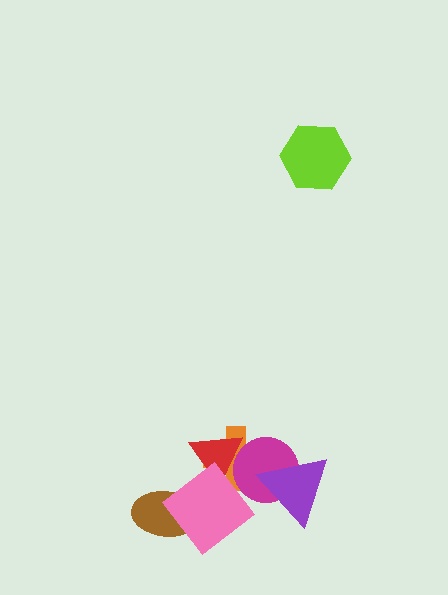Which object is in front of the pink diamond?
The magenta circle is in front of the pink diamond.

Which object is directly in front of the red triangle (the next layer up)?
The pink diamond is directly in front of the red triangle.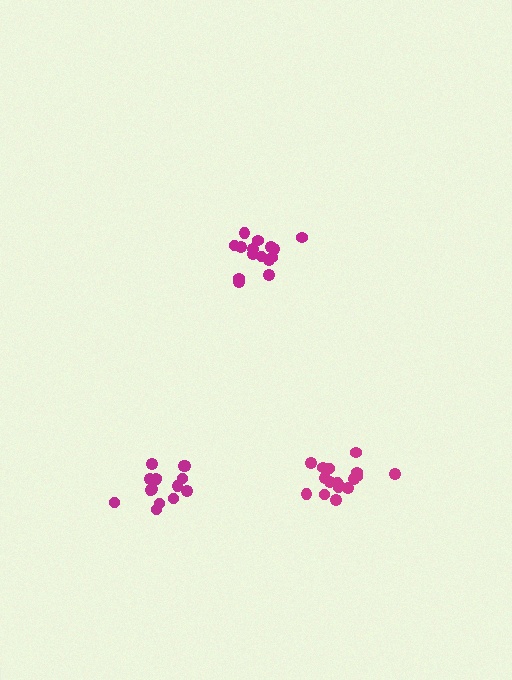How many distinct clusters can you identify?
There are 3 distinct clusters.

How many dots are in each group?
Group 1: 15 dots, Group 2: 18 dots, Group 3: 15 dots (48 total).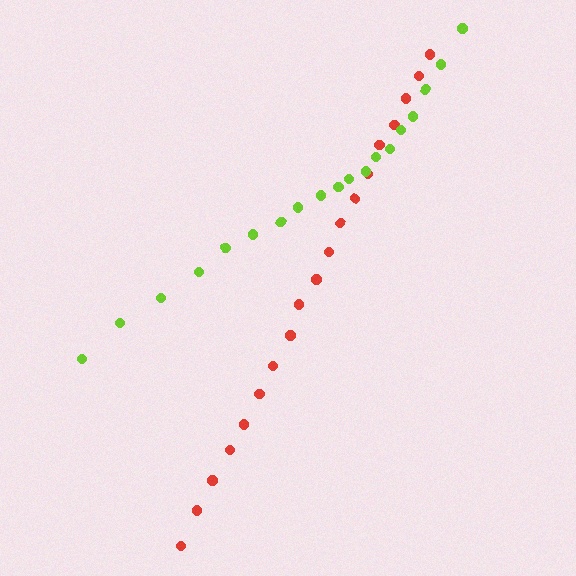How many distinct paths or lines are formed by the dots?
There are 2 distinct paths.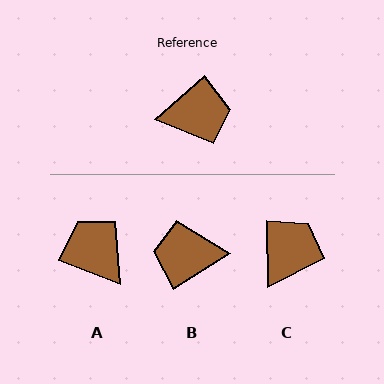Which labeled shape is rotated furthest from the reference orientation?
B, about 170 degrees away.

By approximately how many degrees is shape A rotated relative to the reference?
Approximately 117 degrees counter-clockwise.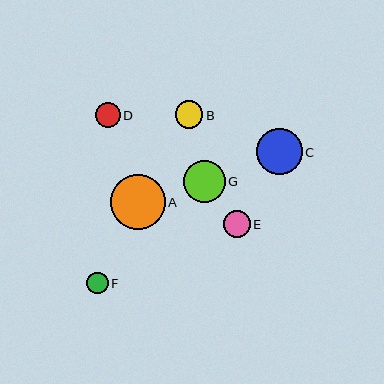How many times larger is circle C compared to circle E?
Circle C is approximately 1.7 times the size of circle E.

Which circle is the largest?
Circle A is the largest with a size of approximately 55 pixels.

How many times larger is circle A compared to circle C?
Circle A is approximately 1.2 times the size of circle C.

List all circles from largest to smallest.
From largest to smallest: A, C, G, B, E, D, F.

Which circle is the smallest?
Circle F is the smallest with a size of approximately 21 pixels.